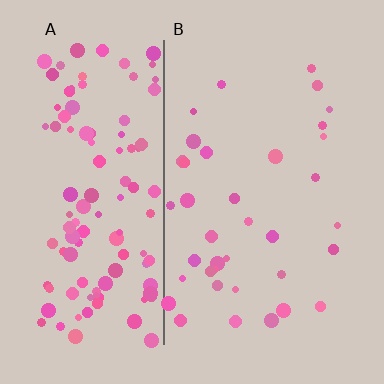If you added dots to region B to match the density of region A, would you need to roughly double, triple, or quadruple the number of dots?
Approximately triple.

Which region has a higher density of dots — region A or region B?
A (the left).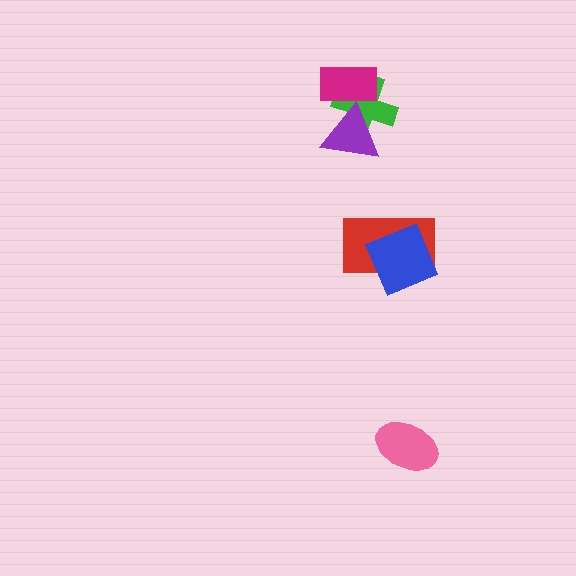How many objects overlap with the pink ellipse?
0 objects overlap with the pink ellipse.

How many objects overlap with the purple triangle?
2 objects overlap with the purple triangle.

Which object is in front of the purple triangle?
The magenta rectangle is in front of the purple triangle.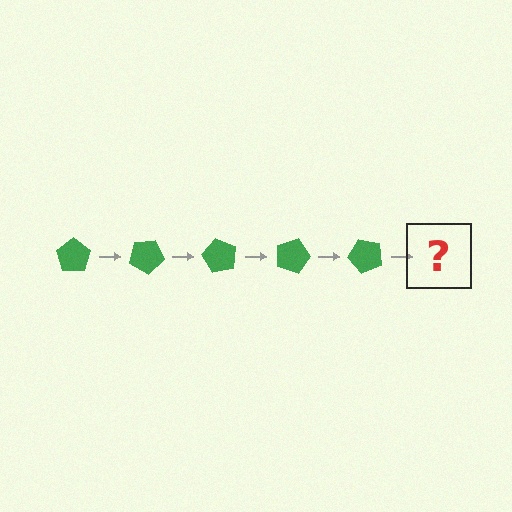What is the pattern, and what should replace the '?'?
The pattern is that the pentagon rotates 30 degrees each step. The '?' should be a green pentagon rotated 150 degrees.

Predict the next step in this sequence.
The next step is a green pentagon rotated 150 degrees.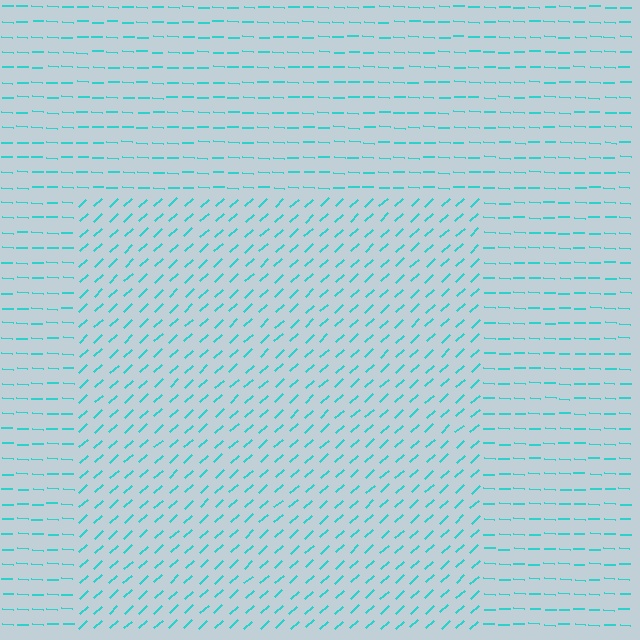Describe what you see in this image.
The image is filled with small cyan line segments. A rectangle region in the image has lines oriented differently from the surrounding lines, creating a visible texture boundary.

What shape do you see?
I see a rectangle.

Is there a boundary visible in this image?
Yes, there is a texture boundary formed by a change in line orientation.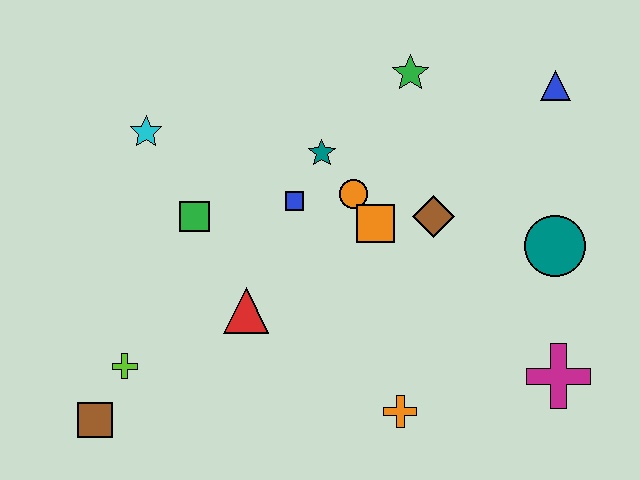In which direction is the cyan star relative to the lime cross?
The cyan star is above the lime cross.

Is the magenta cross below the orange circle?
Yes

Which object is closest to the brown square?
The lime cross is closest to the brown square.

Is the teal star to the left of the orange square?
Yes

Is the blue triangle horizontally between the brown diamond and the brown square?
No